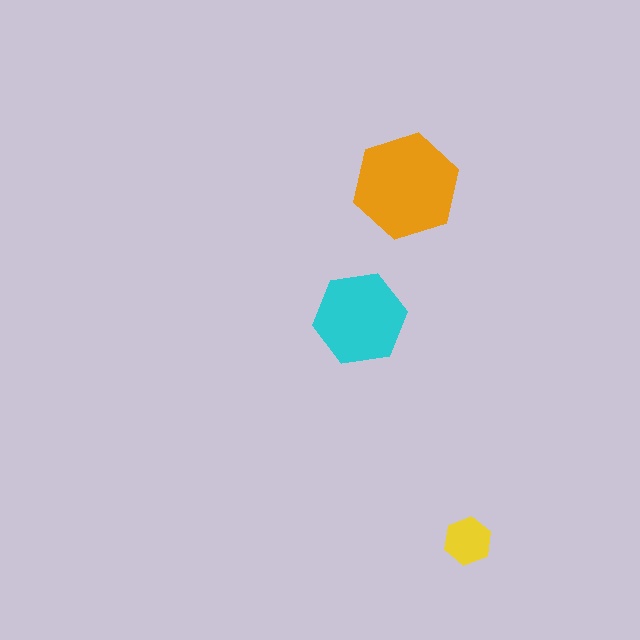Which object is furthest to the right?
The yellow hexagon is rightmost.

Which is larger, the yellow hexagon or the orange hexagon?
The orange one.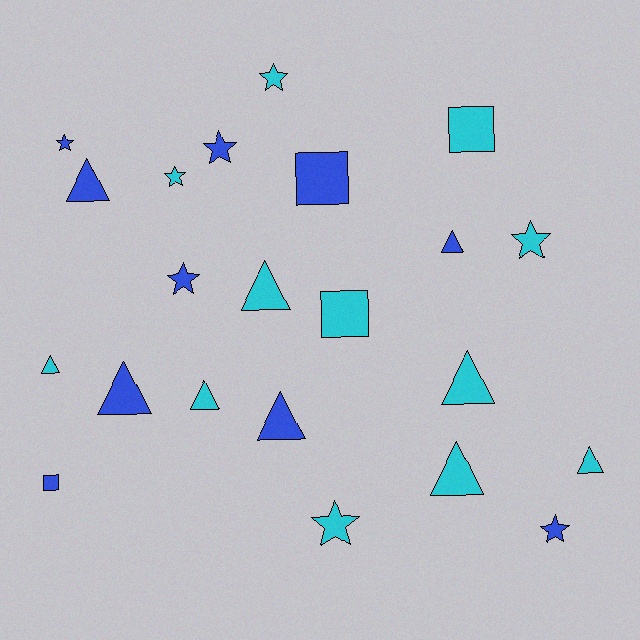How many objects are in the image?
There are 22 objects.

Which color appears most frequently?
Cyan, with 12 objects.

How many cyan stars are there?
There are 4 cyan stars.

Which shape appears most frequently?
Triangle, with 10 objects.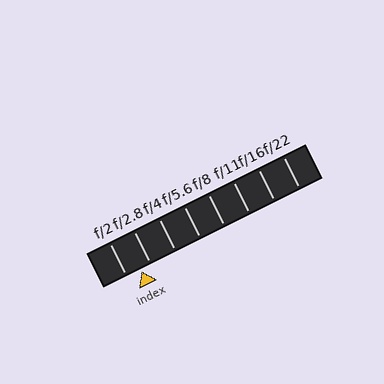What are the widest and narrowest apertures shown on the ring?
The widest aperture shown is f/2 and the narrowest is f/22.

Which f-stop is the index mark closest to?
The index mark is closest to f/2.8.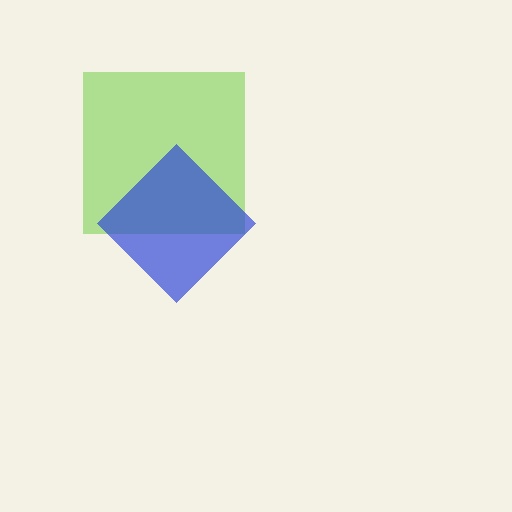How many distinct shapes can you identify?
There are 2 distinct shapes: a lime square, a blue diamond.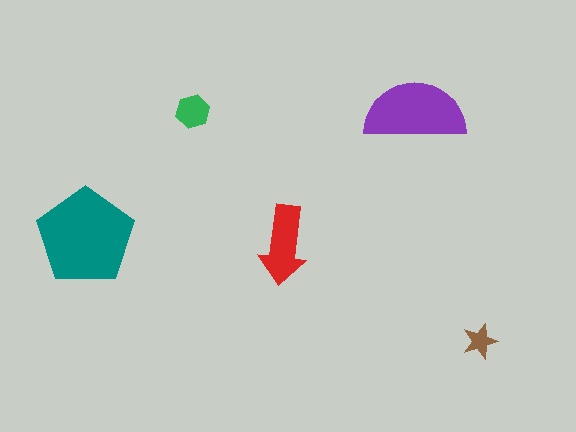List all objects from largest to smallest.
The teal pentagon, the purple semicircle, the red arrow, the green hexagon, the brown star.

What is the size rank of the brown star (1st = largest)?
5th.